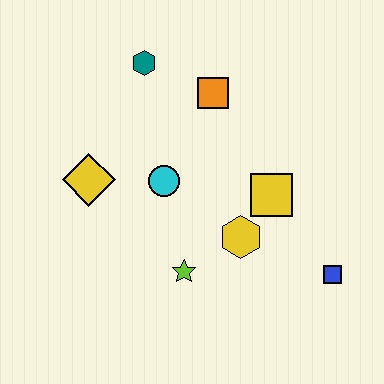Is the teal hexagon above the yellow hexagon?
Yes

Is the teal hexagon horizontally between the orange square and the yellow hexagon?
No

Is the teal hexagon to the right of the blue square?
No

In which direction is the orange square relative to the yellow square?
The orange square is above the yellow square.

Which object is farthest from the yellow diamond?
The blue square is farthest from the yellow diamond.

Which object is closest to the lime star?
The yellow hexagon is closest to the lime star.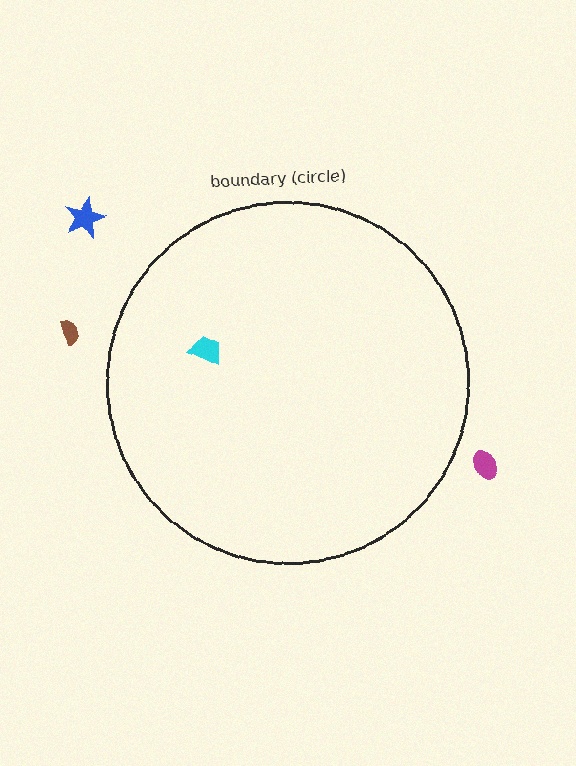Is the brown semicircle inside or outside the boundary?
Outside.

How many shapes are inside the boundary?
1 inside, 3 outside.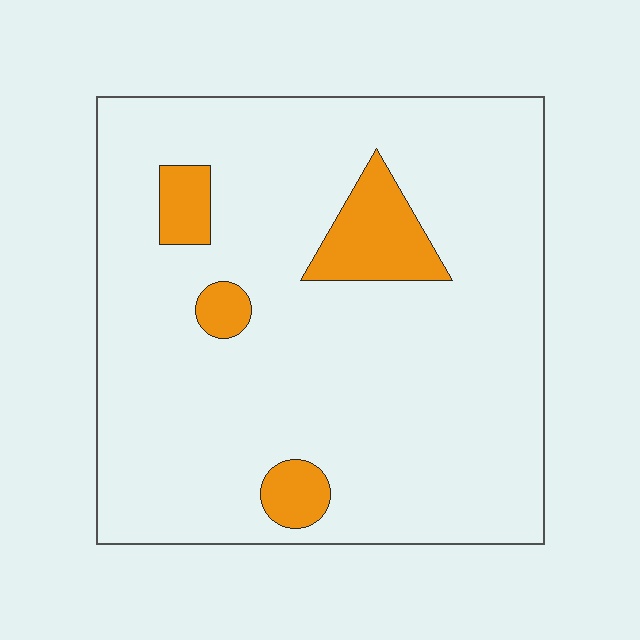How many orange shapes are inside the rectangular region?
4.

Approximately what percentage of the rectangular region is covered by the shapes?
Approximately 10%.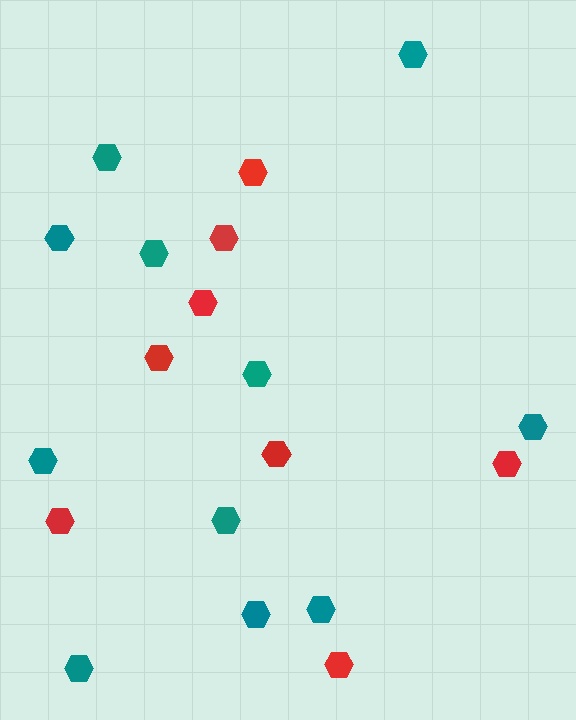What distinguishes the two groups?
There are 2 groups: one group of red hexagons (8) and one group of teal hexagons (11).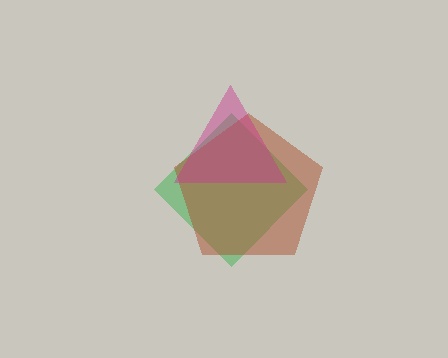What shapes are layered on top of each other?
The layered shapes are: a green diamond, a brown pentagon, a magenta triangle.